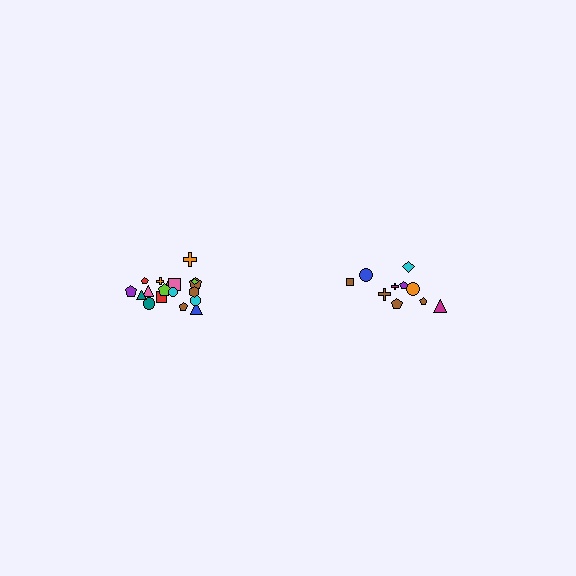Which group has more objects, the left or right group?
The left group.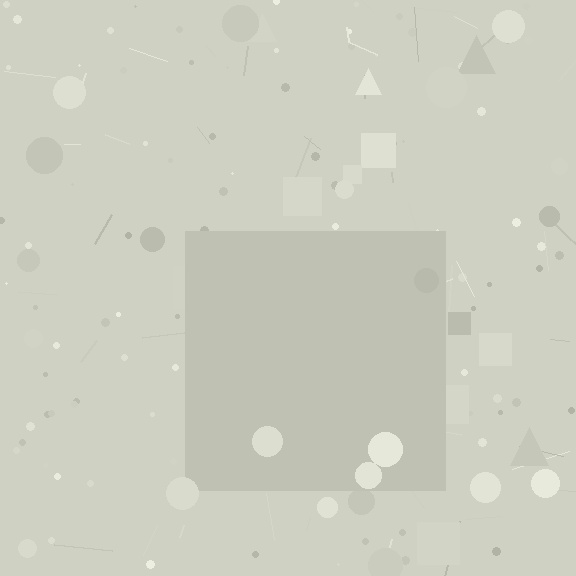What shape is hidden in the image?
A square is hidden in the image.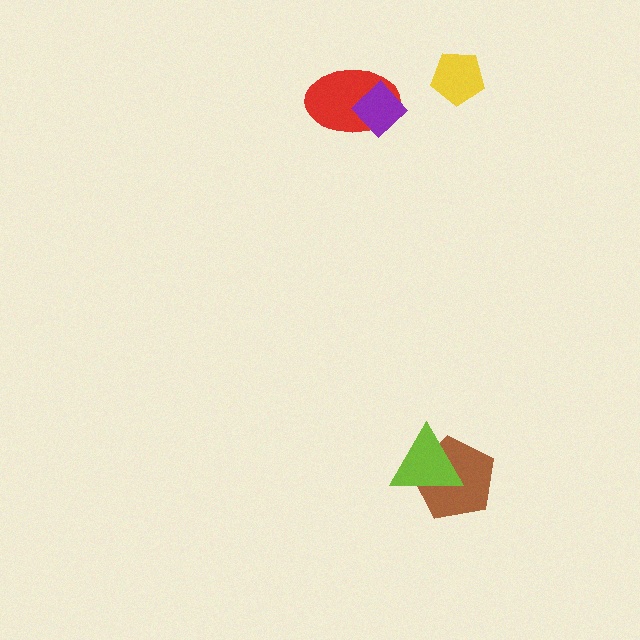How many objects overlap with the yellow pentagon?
0 objects overlap with the yellow pentagon.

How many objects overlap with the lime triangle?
1 object overlaps with the lime triangle.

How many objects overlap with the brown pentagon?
1 object overlaps with the brown pentagon.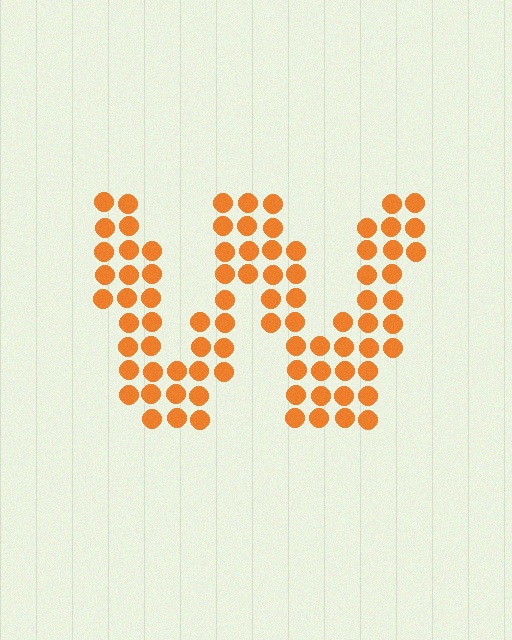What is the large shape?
The large shape is the letter W.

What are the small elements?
The small elements are circles.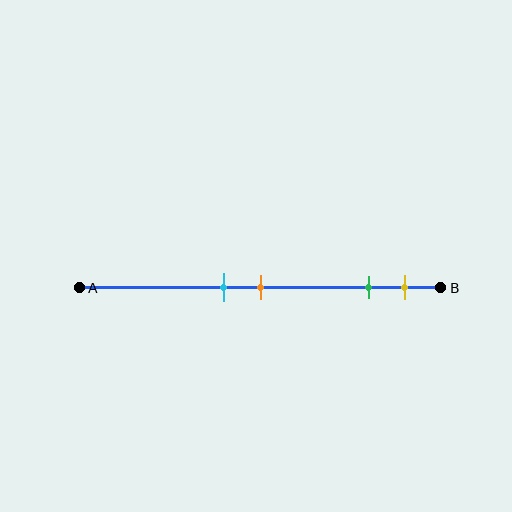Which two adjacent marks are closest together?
The cyan and orange marks are the closest adjacent pair.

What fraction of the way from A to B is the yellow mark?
The yellow mark is approximately 90% (0.9) of the way from A to B.